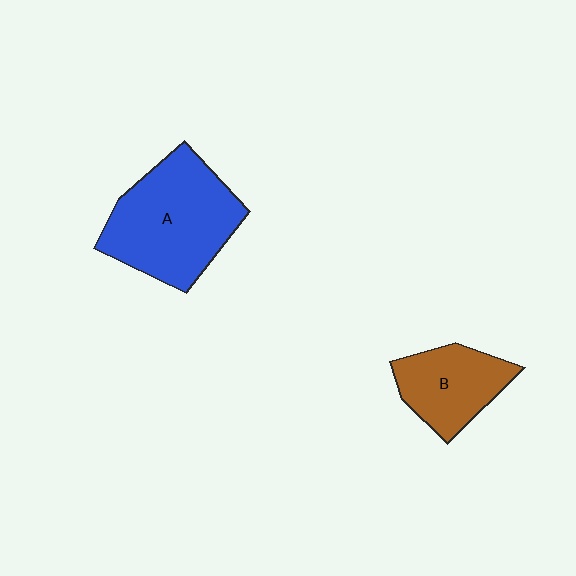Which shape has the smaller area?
Shape B (brown).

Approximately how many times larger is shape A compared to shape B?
Approximately 1.7 times.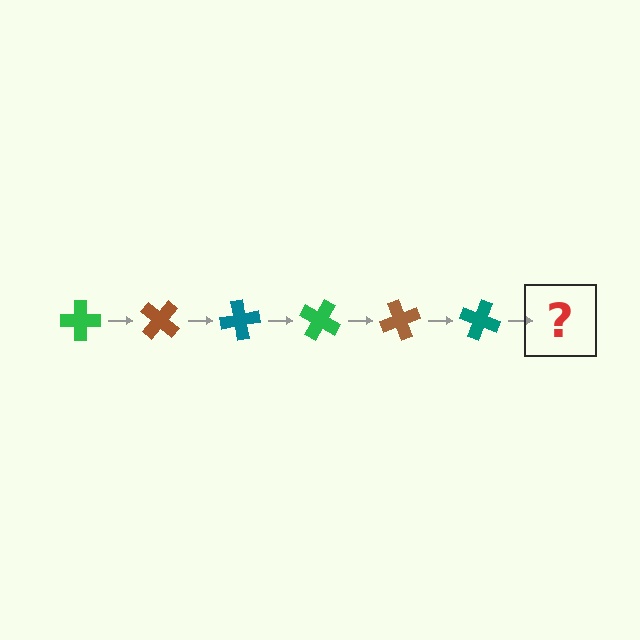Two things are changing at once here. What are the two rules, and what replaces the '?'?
The two rules are that it rotates 40 degrees each step and the color cycles through green, brown, and teal. The '?' should be a green cross, rotated 240 degrees from the start.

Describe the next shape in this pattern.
It should be a green cross, rotated 240 degrees from the start.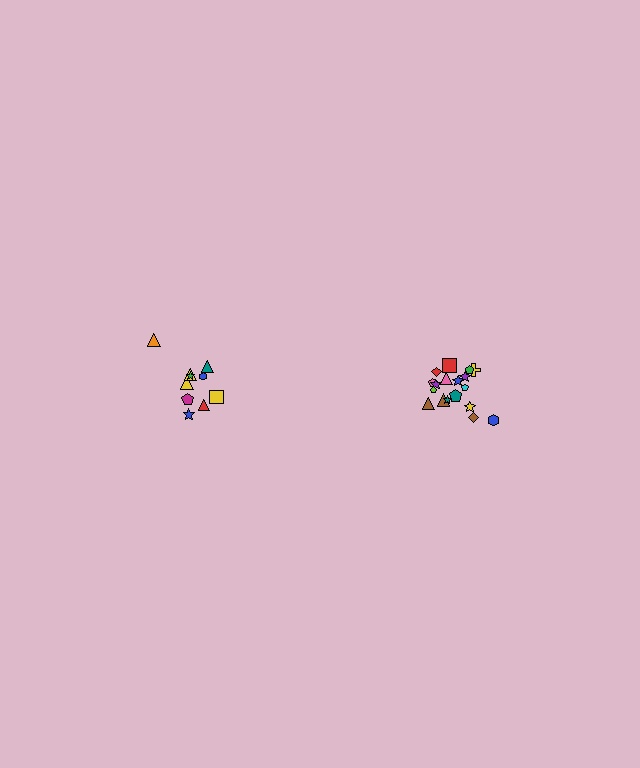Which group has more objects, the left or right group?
The right group.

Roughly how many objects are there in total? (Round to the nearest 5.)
Roughly 30 objects in total.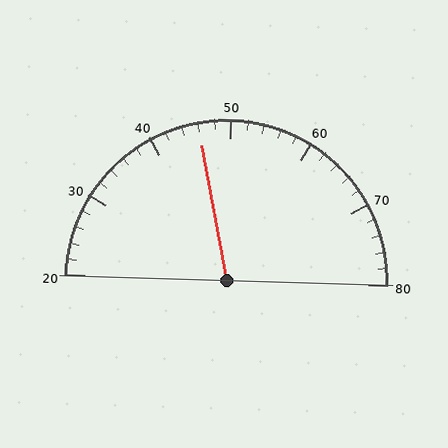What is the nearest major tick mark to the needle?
The nearest major tick mark is 50.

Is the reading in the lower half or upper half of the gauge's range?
The reading is in the lower half of the range (20 to 80).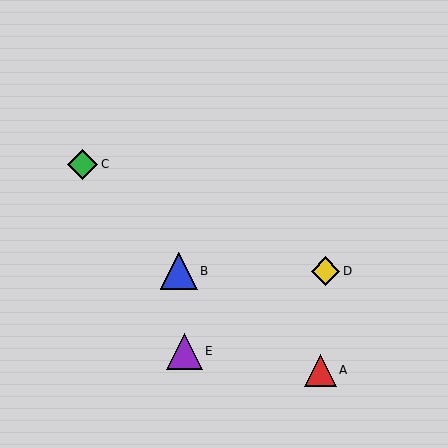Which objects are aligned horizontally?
Objects B, D are aligned horizontally.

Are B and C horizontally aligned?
No, B is at y≈271 and C is at y≈164.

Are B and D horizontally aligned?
Yes, both are at y≈271.